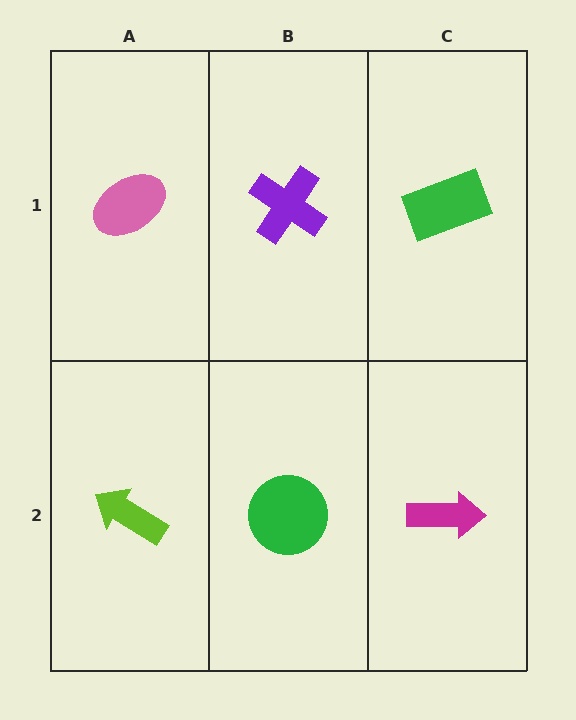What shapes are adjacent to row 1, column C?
A magenta arrow (row 2, column C), a purple cross (row 1, column B).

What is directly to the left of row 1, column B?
A pink ellipse.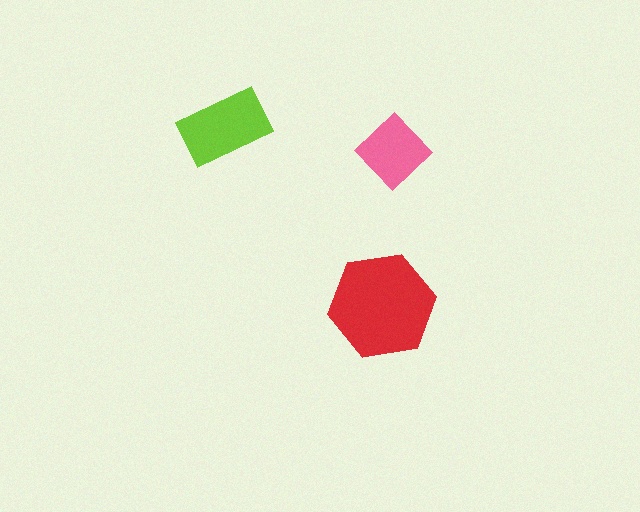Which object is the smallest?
The pink diamond.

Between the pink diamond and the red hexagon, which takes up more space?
The red hexagon.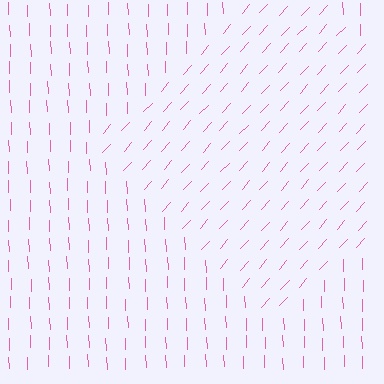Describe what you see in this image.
The image is filled with small pink line segments. A diamond region in the image has lines oriented differently from the surrounding lines, creating a visible texture boundary.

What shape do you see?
I see a diamond.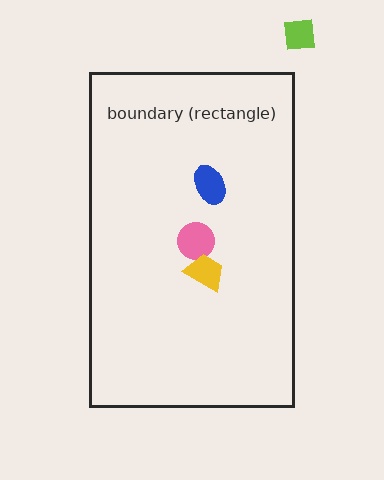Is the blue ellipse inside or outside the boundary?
Inside.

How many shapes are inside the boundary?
3 inside, 1 outside.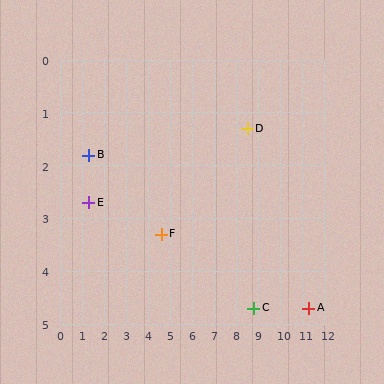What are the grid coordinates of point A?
Point A is at approximately (11.3, 4.7).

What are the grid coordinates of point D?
Point D is at approximately (8.5, 1.3).